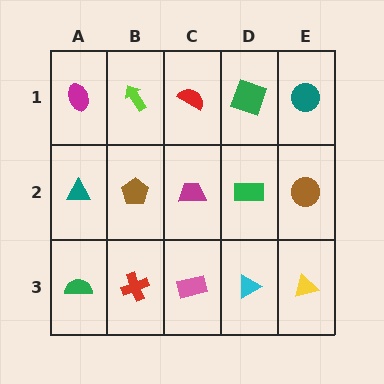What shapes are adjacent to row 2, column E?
A teal circle (row 1, column E), a yellow triangle (row 3, column E), a green rectangle (row 2, column D).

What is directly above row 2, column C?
A red semicircle.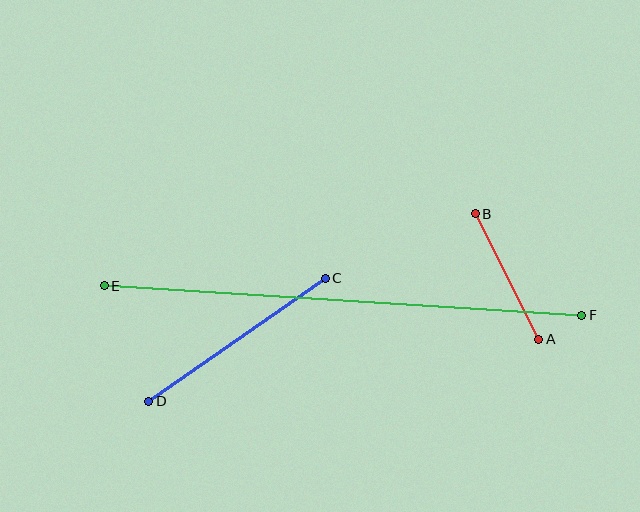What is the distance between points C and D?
The distance is approximately 215 pixels.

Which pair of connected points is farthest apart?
Points E and F are farthest apart.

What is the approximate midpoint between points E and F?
The midpoint is at approximately (343, 300) pixels.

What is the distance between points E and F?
The distance is approximately 478 pixels.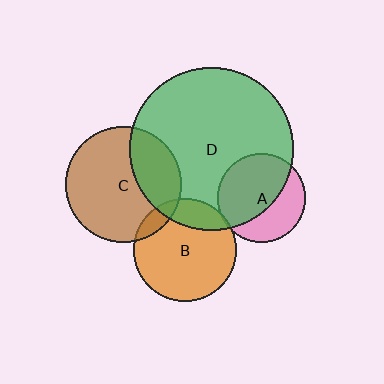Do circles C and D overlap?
Yes.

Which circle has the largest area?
Circle D (green).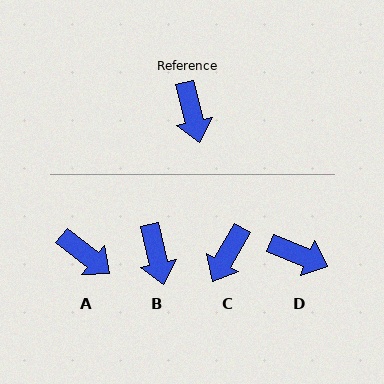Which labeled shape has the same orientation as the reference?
B.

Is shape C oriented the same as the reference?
No, it is off by about 43 degrees.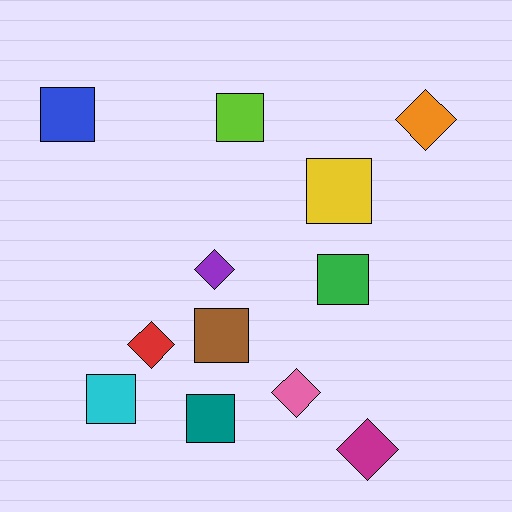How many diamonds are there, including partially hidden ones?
There are 5 diamonds.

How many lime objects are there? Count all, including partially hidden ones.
There is 1 lime object.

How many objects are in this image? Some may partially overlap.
There are 12 objects.